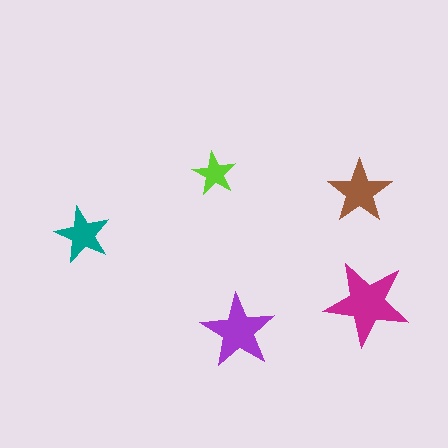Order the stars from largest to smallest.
the magenta one, the purple one, the brown one, the teal one, the lime one.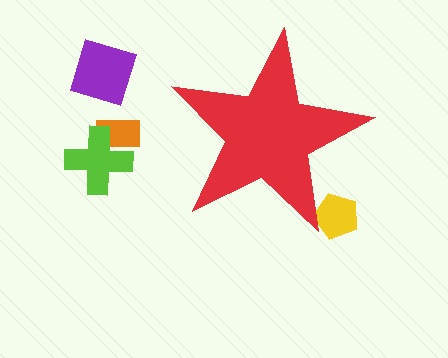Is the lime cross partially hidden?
No, the lime cross is fully visible.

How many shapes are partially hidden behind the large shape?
1 shape is partially hidden.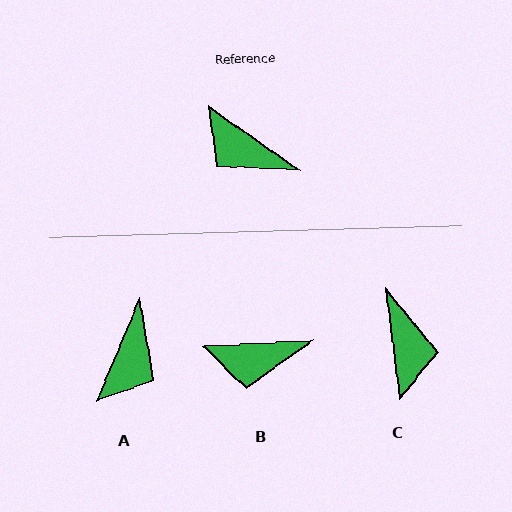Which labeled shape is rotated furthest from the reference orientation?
C, about 132 degrees away.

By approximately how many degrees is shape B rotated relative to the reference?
Approximately 38 degrees counter-clockwise.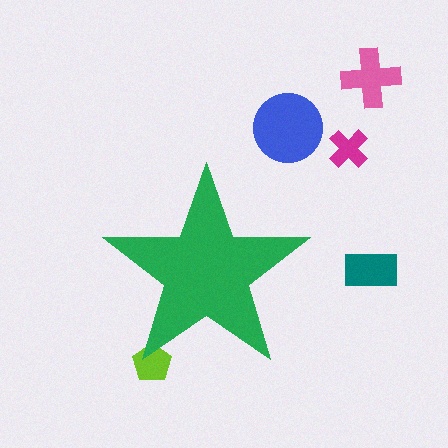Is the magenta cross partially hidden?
No, the magenta cross is fully visible.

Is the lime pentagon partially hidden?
Yes, the lime pentagon is partially hidden behind the green star.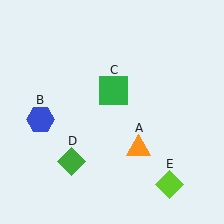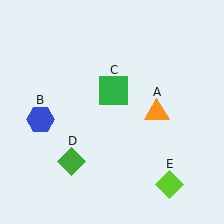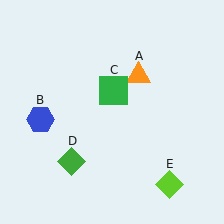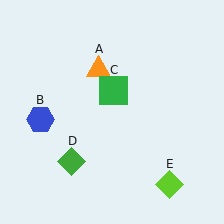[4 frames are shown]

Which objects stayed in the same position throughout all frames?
Blue hexagon (object B) and green square (object C) and green diamond (object D) and lime diamond (object E) remained stationary.